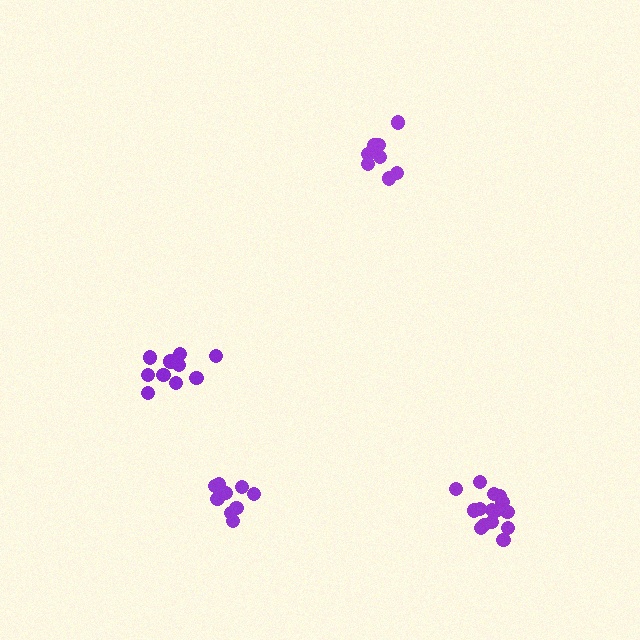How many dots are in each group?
Group 1: 9 dots, Group 2: 9 dots, Group 3: 15 dots, Group 4: 10 dots (43 total).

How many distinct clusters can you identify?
There are 4 distinct clusters.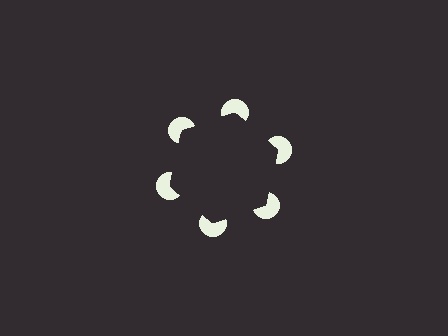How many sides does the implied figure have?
6 sides.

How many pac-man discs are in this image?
There are 6 — one at each vertex of the illusory hexagon.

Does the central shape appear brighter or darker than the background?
It typically appears slightly darker than the background, even though no actual brightness change is drawn.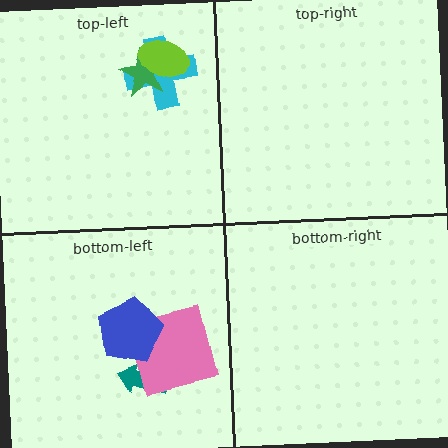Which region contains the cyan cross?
The top-left region.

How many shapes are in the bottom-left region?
3.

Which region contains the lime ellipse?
The top-left region.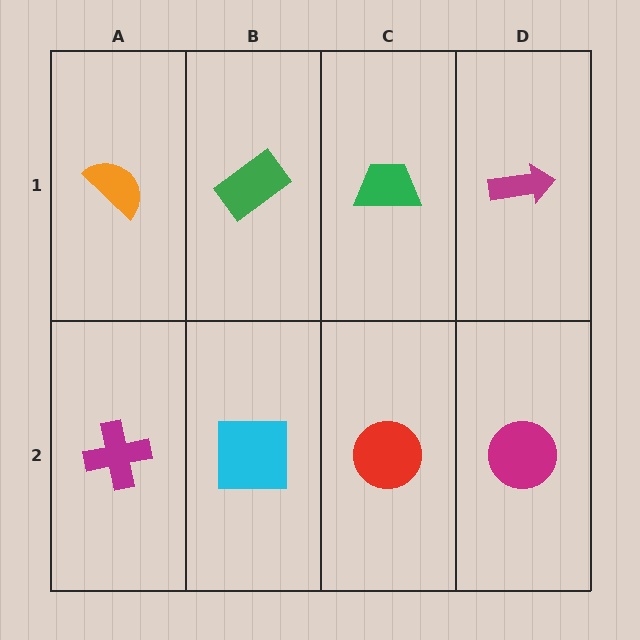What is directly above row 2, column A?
An orange semicircle.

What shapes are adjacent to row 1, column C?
A red circle (row 2, column C), a green rectangle (row 1, column B), a magenta arrow (row 1, column D).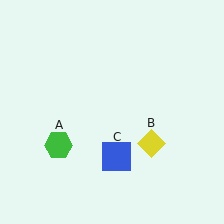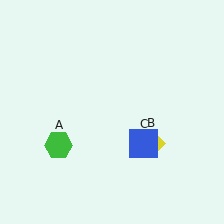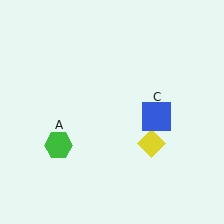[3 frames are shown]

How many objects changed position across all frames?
1 object changed position: blue square (object C).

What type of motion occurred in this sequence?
The blue square (object C) rotated counterclockwise around the center of the scene.